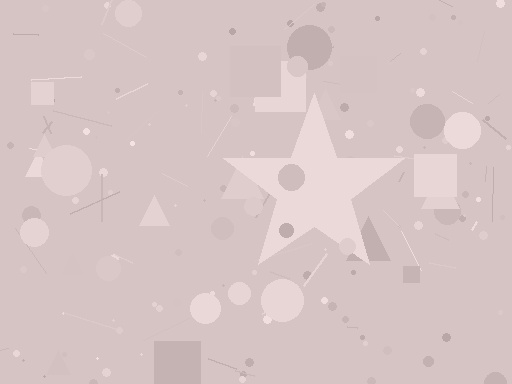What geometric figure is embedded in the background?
A star is embedded in the background.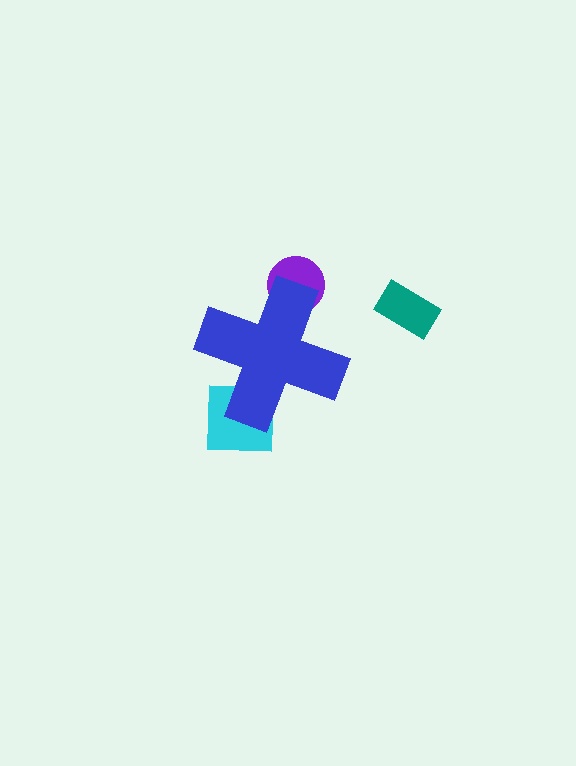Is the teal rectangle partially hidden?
No, the teal rectangle is fully visible.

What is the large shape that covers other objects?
A blue cross.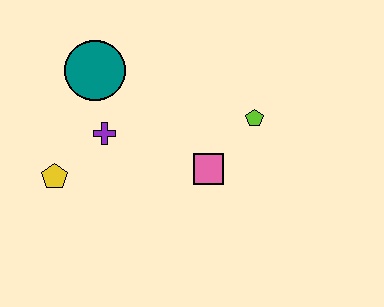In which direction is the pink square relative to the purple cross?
The pink square is to the right of the purple cross.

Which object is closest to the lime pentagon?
The pink square is closest to the lime pentagon.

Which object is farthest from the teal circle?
The lime pentagon is farthest from the teal circle.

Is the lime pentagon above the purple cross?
Yes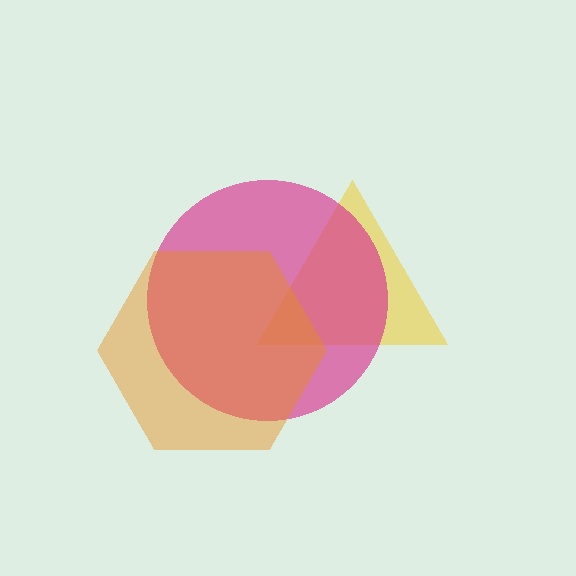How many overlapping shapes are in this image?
There are 3 overlapping shapes in the image.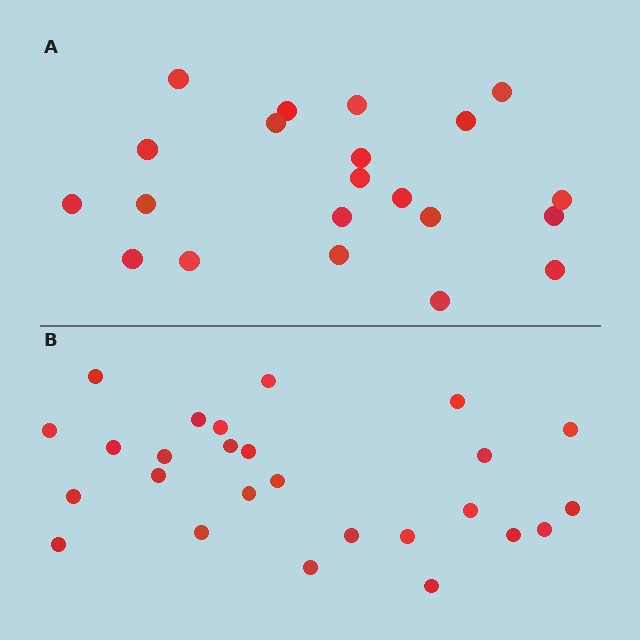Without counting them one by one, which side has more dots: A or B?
Region B (the bottom region) has more dots.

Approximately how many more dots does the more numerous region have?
Region B has about 5 more dots than region A.